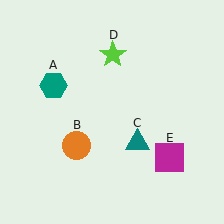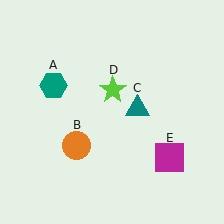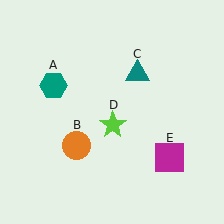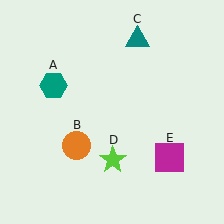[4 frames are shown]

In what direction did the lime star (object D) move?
The lime star (object D) moved down.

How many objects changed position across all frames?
2 objects changed position: teal triangle (object C), lime star (object D).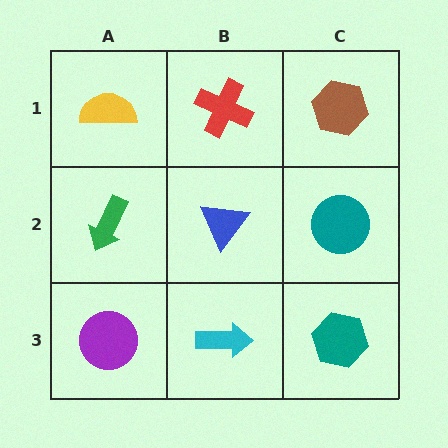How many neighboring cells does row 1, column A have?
2.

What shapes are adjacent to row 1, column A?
A green arrow (row 2, column A), a red cross (row 1, column B).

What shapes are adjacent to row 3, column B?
A blue triangle (row 2, column B), a purple circle (row 3, column A), a teal hexagon (row 3, column C).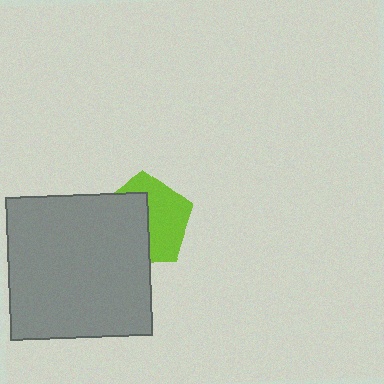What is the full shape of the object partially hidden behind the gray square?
The partially hidden object is a lime pentagon.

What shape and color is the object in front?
The object in front is a gray square.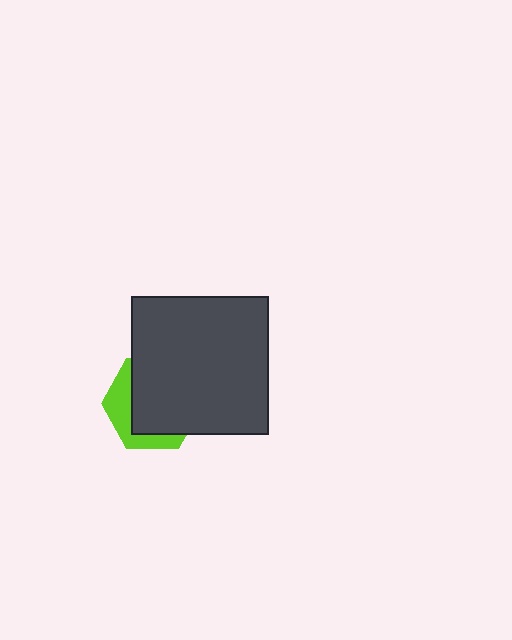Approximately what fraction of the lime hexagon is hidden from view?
Roughly 67% of the lime hexagon is hidden behind the dark gray square.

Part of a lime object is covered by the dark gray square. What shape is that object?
It is a hexagon.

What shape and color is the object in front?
The object in front is a dark gray square.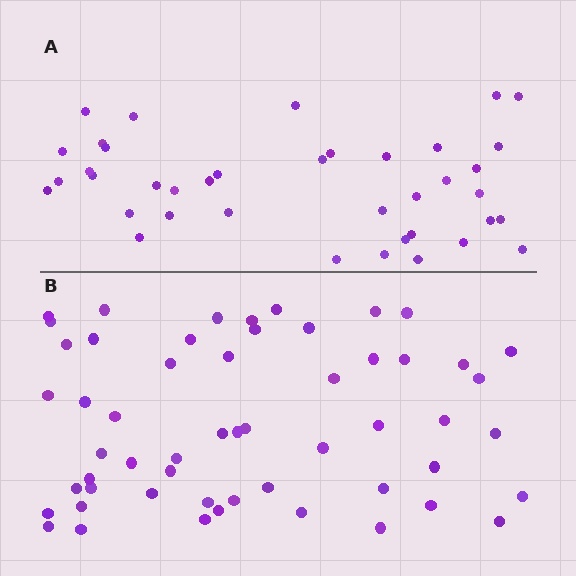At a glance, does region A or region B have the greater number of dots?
Region B (the bottom region) has more dots.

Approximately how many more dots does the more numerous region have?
Region B has approximately 15 more dots than region A.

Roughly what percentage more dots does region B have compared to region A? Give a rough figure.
About 40% more.